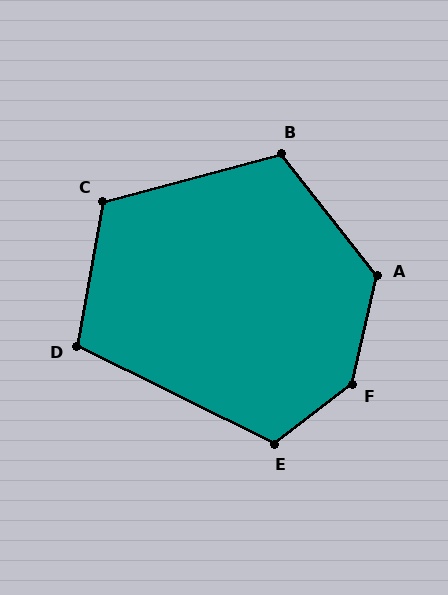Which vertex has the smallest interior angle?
D, at approximately 106 degrees.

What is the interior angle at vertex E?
Approximately 116 degrees (obtuse).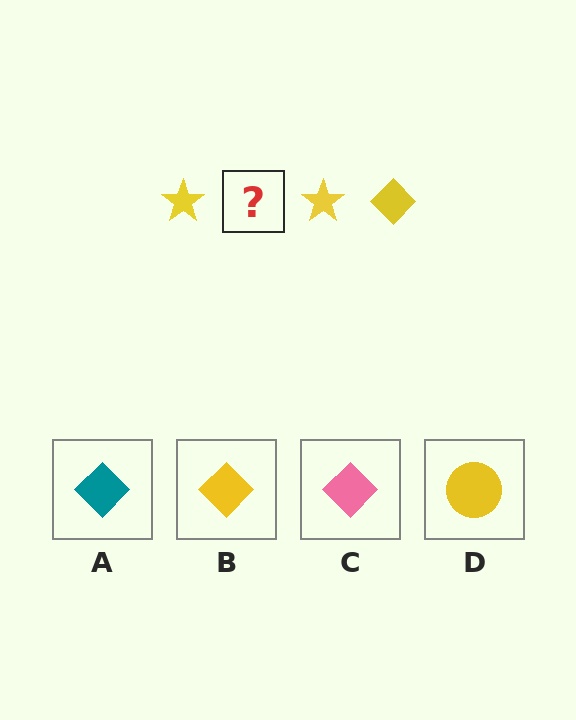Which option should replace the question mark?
Option B.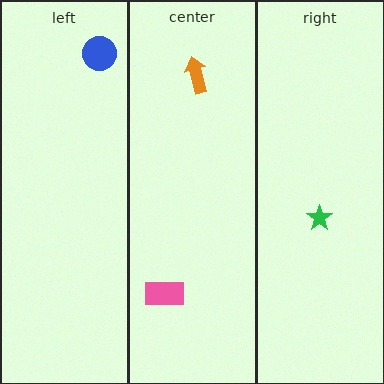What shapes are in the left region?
The blue circle.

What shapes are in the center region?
The pink rectangle, the orange arrow.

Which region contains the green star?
The right region.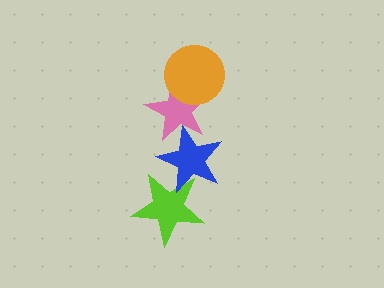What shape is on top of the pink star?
The orange circle is on top of the pink star.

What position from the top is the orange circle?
The orange circle is 1st from the top.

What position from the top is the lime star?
The lime star is 4th from the top.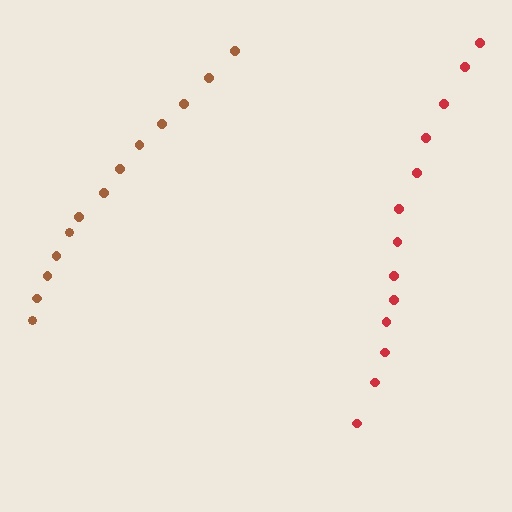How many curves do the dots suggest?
There are 2 distinct paths.